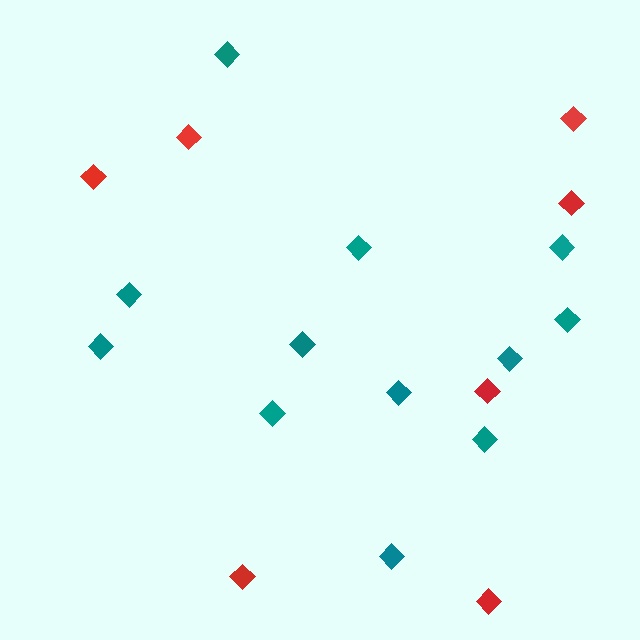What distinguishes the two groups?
There are 2 groups: one group of teal diamonds (12) and one group of red diamonds (7).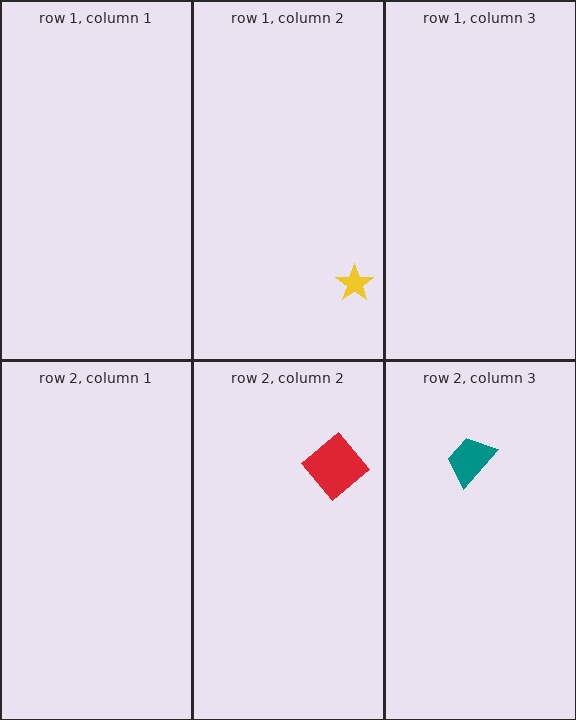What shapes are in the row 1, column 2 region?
The yellow star.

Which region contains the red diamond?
The row 2, column 2 region.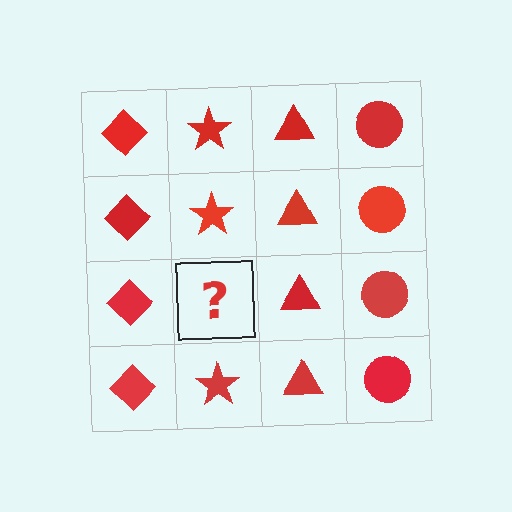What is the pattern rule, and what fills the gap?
The rule is that each column has a consistent shape. The gap should be filled with a red star.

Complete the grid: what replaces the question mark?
The question mark should be replaced with a red star.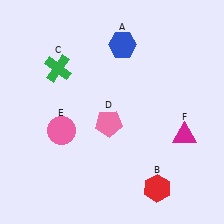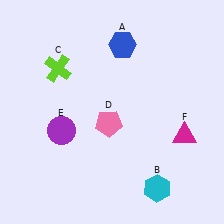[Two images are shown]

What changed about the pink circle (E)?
In Image 1, E is pink. In Image 2, it changed to purple.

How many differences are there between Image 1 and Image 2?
There are 3 differences between the two images.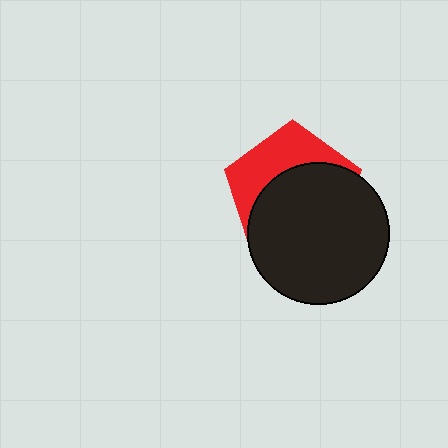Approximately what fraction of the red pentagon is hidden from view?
Roughly 62% of the red pentagon is hidden behind the black circle.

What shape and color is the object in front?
The object in front is a black circle.